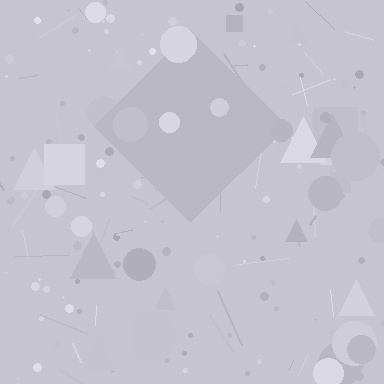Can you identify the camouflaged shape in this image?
The camouflaged shape is a diamond.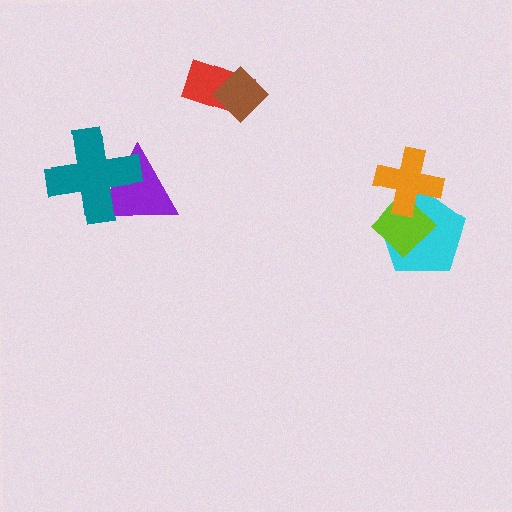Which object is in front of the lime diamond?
The orange cross is in front of the lime diamond.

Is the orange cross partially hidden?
No, no other shape covers it.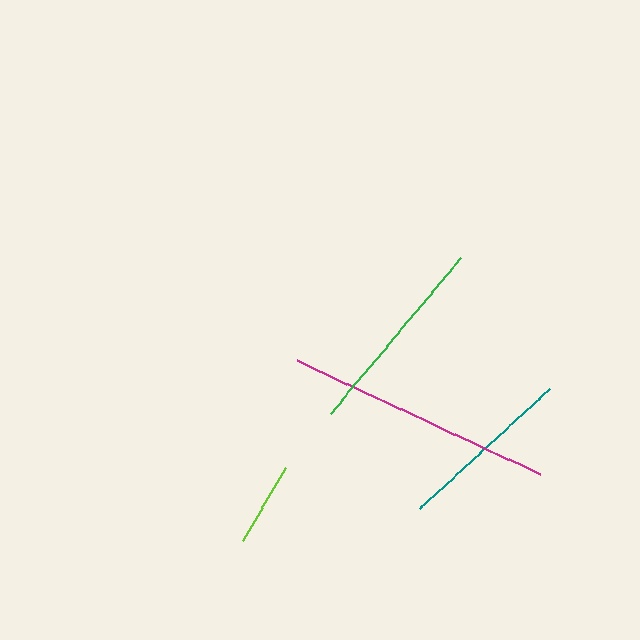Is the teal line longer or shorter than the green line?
The green line is longer than the teal line.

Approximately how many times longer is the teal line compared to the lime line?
The teal line is approximately 2.1 times the length of the lime line.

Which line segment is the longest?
The magenta line is the longest at approximately 268 pixels.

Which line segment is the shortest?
The lime line is the shortest at approximately 86 pixels.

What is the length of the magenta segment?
The magenta segment is approximately 268 pixels long.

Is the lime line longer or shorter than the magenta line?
The magenta line is longer than the lime line.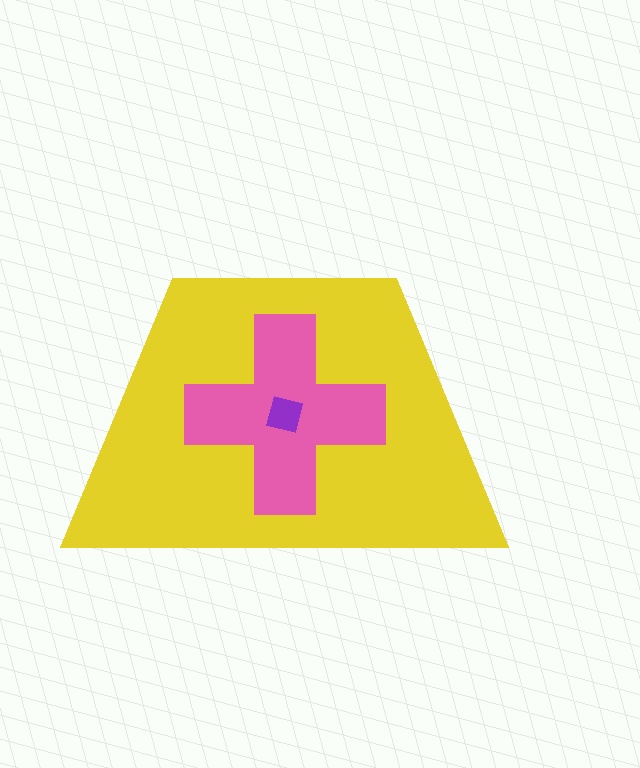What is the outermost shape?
The yellow trapezoid.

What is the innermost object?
The purple square.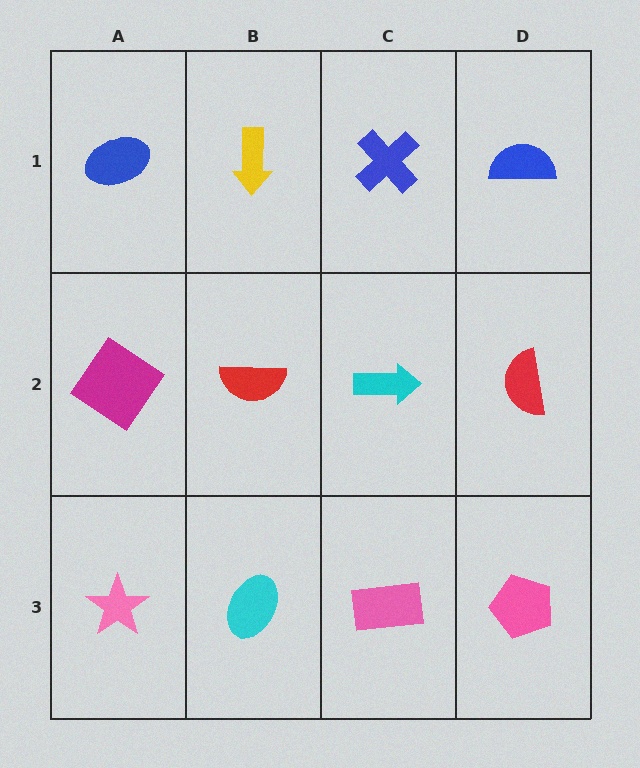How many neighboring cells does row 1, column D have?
2.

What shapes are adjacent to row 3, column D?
A red semicircle (row 2, column D), a pink rectangle (row 3, column C).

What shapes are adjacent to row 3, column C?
A cyan arrow (row 2, column C), a cyan ellipse (row 3, column B), a pink pentagon (row 3, column D).